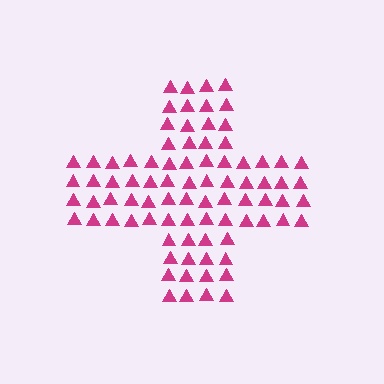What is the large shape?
The large shape is a cross.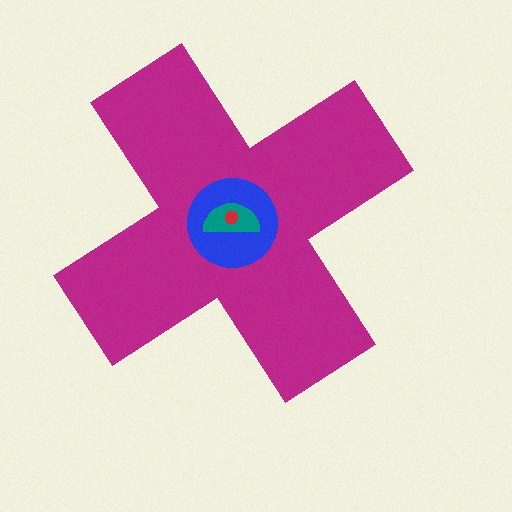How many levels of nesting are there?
4.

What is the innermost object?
The red hexagon.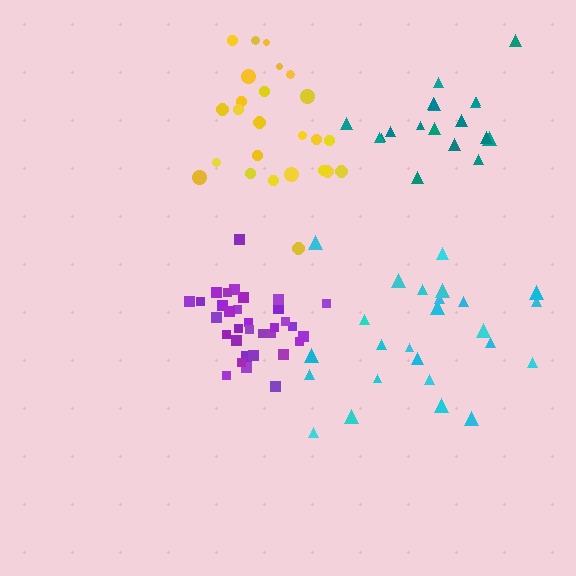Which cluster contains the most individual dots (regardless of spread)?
Purple (33).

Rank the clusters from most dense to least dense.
purple, teal, yellow, cyan.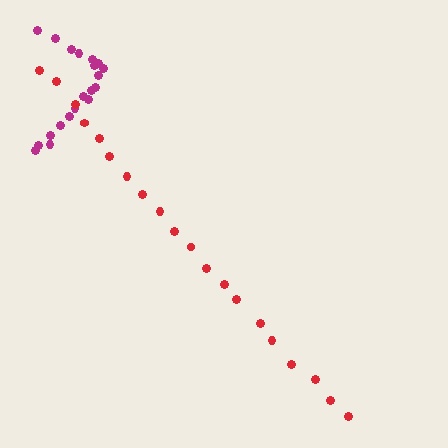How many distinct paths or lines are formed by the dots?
There are 2 distinct paths.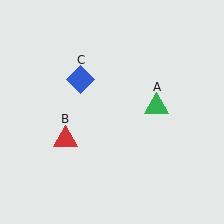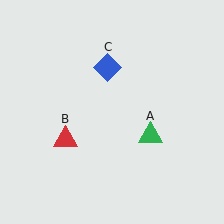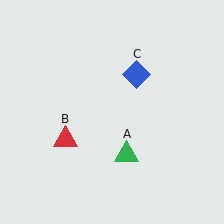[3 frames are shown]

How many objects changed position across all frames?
2 objects changed position: green triangle (object A), blue diamond (object C).